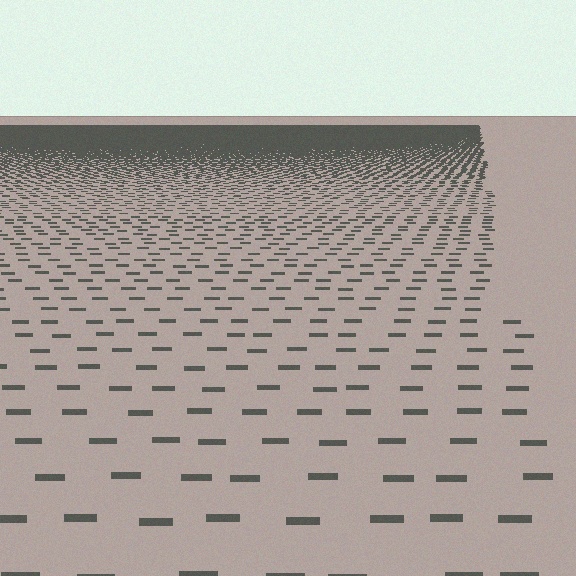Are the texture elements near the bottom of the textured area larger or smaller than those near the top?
Larger. Near the bottom, elements are closer to the viewer and appear at a bigger on-screen size.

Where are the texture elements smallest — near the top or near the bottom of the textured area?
Near the top.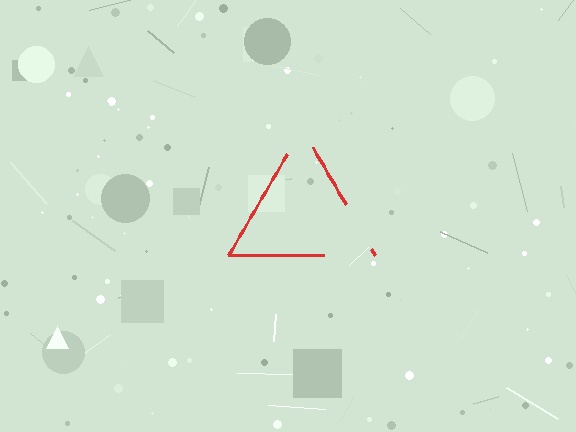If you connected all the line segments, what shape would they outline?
They would outline a triangle.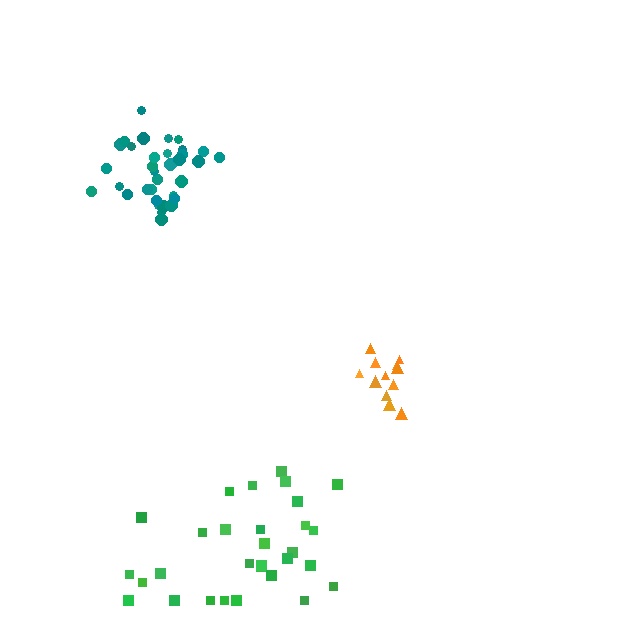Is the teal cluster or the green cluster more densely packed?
Teal.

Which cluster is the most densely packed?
Teal.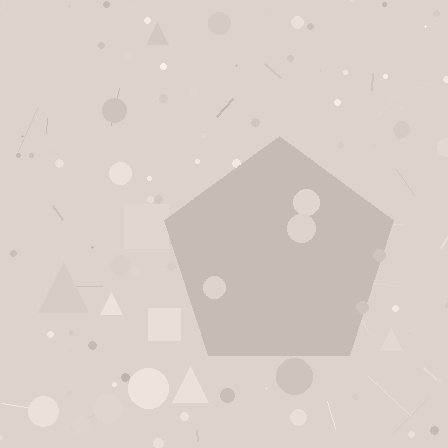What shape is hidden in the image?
A pentagon is hidden in the image.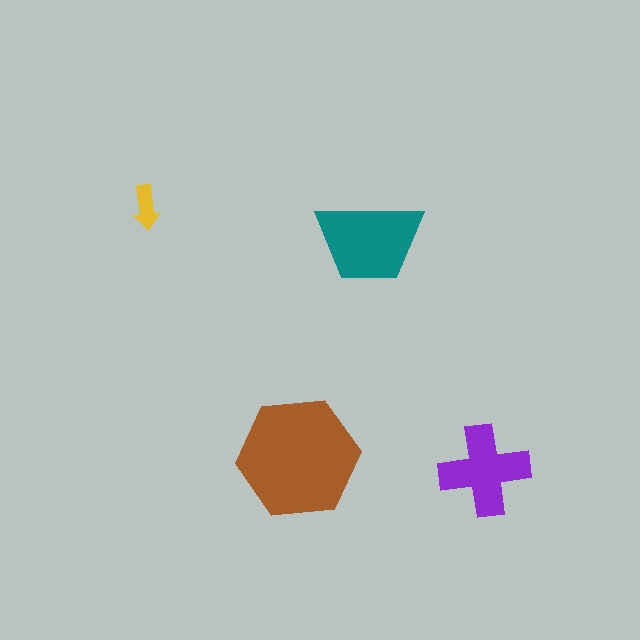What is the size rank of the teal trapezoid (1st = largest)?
2nd.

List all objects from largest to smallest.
The brown hexagon, the teal trapezoid, the purple cross, the yellow arrow.